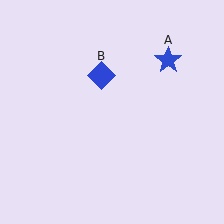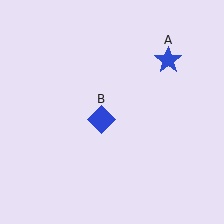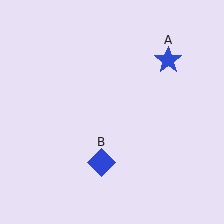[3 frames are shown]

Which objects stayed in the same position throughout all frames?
Blue star (object A) remained stationary.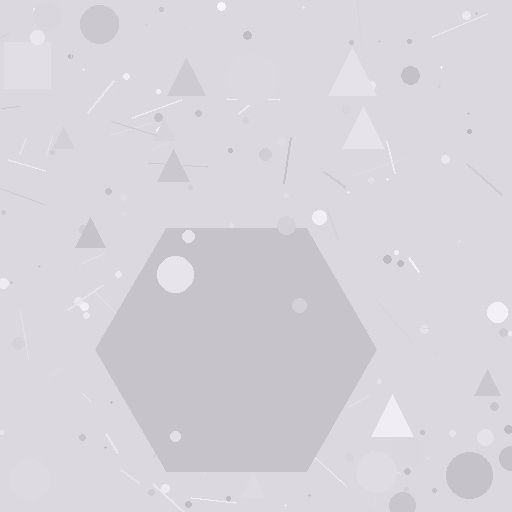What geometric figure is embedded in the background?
A hexagon is embedded in the background.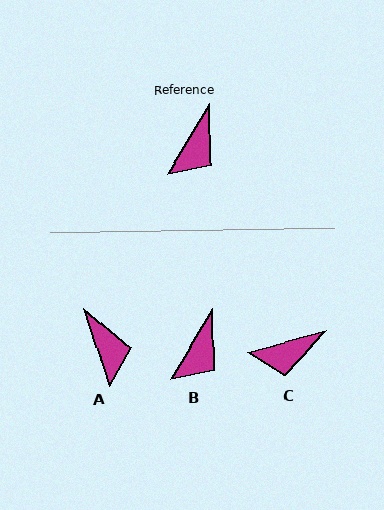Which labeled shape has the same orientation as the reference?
B.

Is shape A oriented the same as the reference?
No, it is off by about 49 degrees.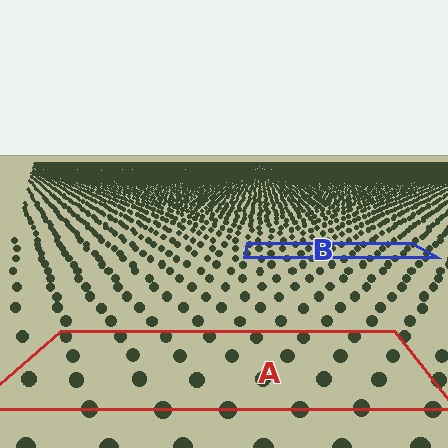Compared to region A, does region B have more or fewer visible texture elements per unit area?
Region B has more texture elements per unit area — they are packed more densely because it is farther away.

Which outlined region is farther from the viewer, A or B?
Region B is farther from the viewer — the texture elements inside it appear smaller and more densely packed.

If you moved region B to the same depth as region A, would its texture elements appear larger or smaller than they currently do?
They would appear larger. At a closer depth, the same texture elements are projected at a bigger on-screen size.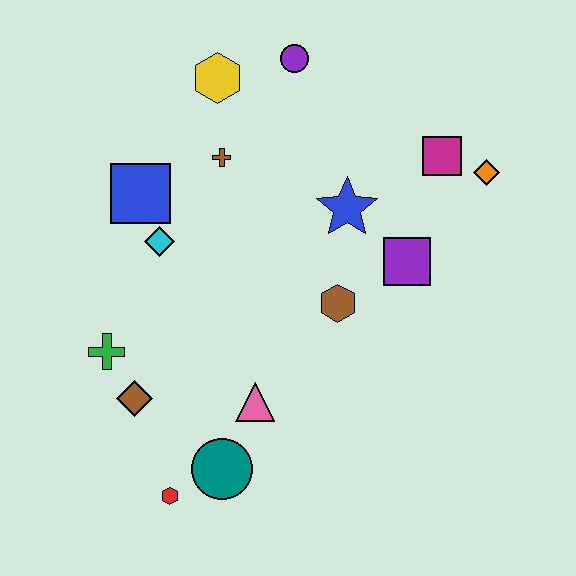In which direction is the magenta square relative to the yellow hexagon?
The magenta square is to the right of the yellow hexagon.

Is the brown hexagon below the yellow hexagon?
Yes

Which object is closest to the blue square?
The cyan diamond is closest to the blue square.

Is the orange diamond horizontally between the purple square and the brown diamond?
No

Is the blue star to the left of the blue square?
No